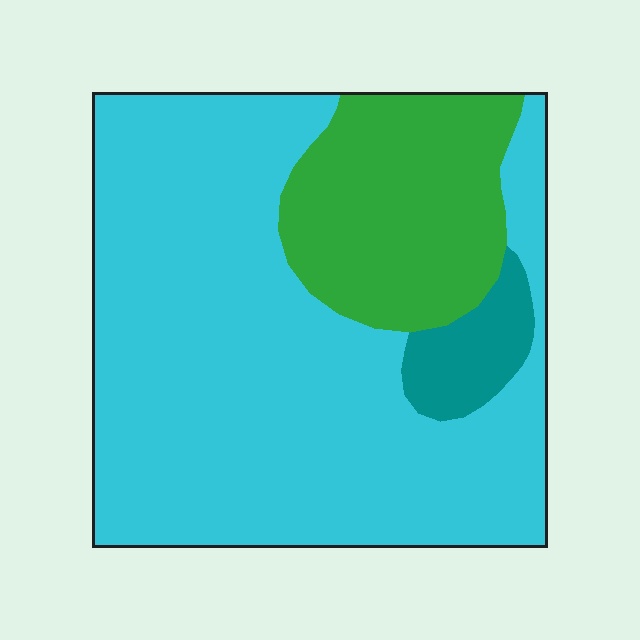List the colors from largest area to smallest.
From largest to smallest: cyan, green, teal.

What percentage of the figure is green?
Green takes up about one fifth (1/5) of the figure.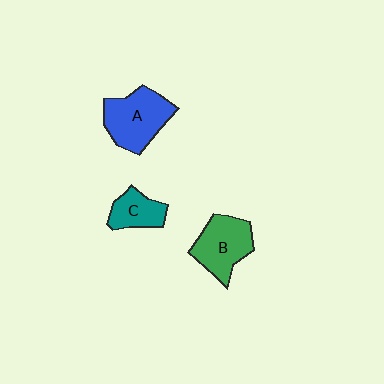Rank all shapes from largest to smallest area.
From largest to smallest: A (blue), B (green), C (teal).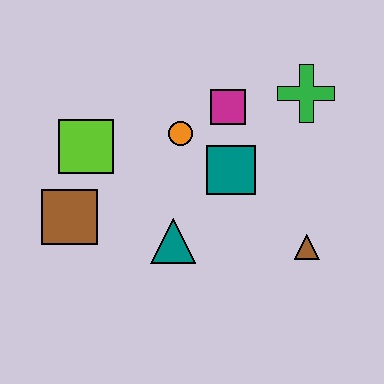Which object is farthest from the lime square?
The brown triangle is farthest from the lime square.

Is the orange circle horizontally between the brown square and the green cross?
Yes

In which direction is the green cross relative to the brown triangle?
The green cross is above the brown triangle.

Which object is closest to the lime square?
The brown square is closest to the lime square.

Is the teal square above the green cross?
No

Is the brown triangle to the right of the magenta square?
Yes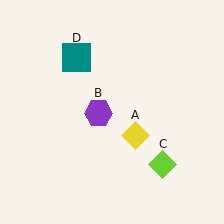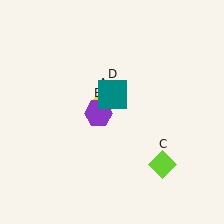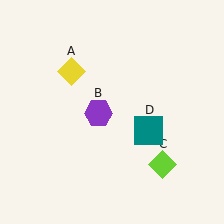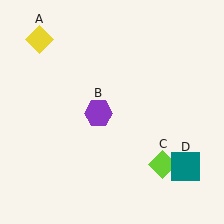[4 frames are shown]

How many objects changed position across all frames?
2 objects changed position: yellow diamond (object A), teal square (object D).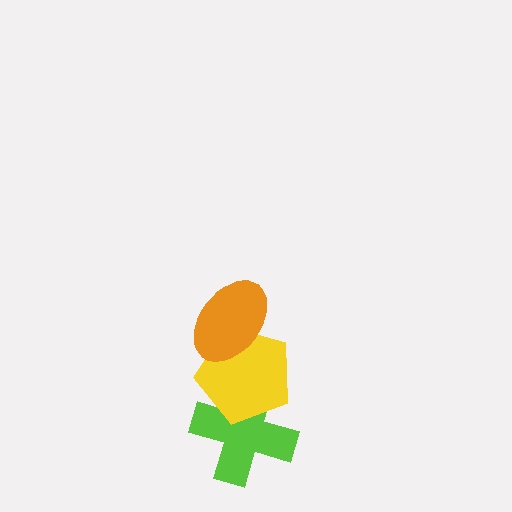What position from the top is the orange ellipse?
The orange ellipse is 1st from the top.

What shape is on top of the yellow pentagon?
The orange ellipse is on top of the yellow pentagon.